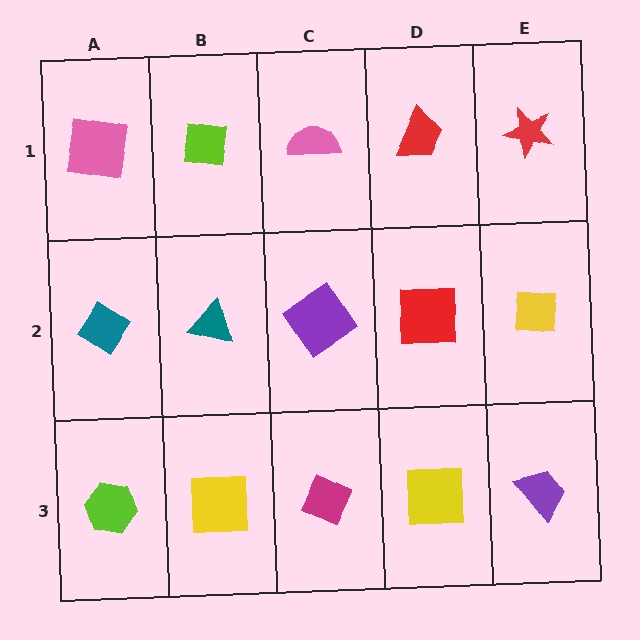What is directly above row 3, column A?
A teal diamond.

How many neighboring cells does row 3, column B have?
3.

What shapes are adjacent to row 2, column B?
A lime square (row 1, column B), a yellow square (row 3, column B), a teal diamond (row 2, column A), a purple diamond (row 2, column C).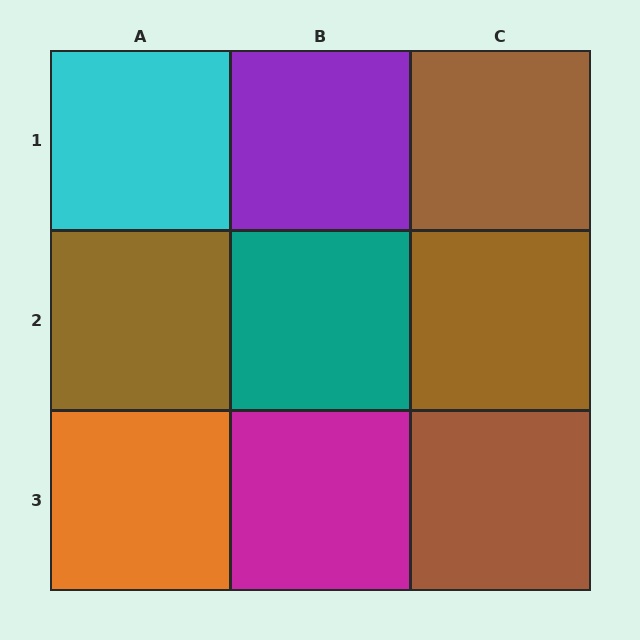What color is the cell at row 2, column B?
Teal.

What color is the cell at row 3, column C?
Brown.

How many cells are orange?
1 cell is orange.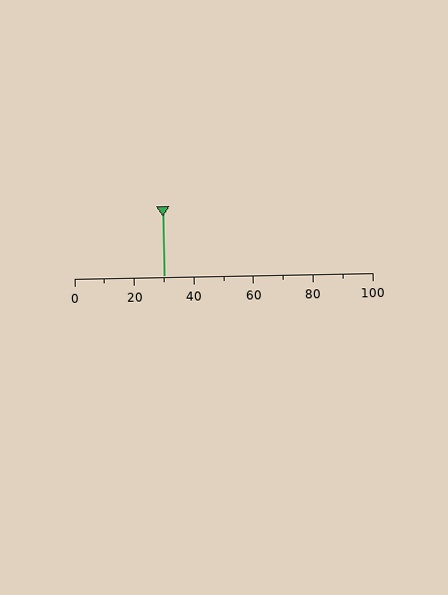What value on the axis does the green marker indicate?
The marker indicates approximately 30.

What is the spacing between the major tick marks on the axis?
The major ticks are spaced 20 apart.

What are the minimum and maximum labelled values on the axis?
The axis runs from 0 to 100.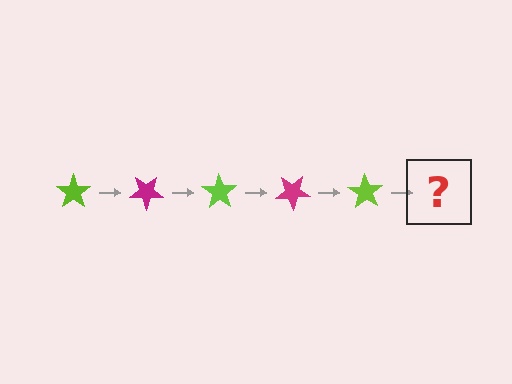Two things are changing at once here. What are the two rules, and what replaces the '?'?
The two rules are that it rotates 35 degrees each step and the color cycles through lime and magenta. The '?' should be a magenta star, rotated 175 degrees from the start.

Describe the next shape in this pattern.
It should be a magenta star, rotated 175 degrees from the start.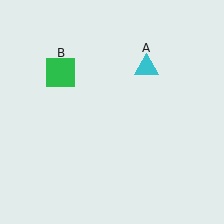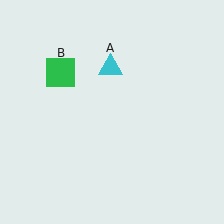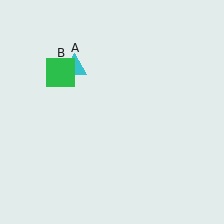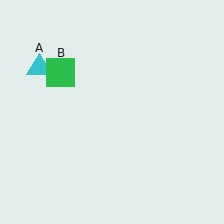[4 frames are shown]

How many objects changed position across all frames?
1 object changed position: cyan triangle (object A).